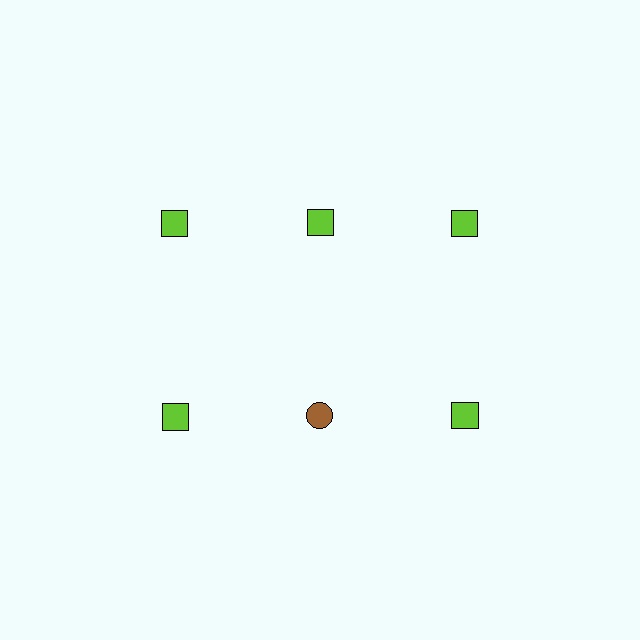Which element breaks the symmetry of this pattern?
The brown circle in the second row, second from left column breaks the symmetry. All other shapes are lime squares.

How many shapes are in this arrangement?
There are 6 shapes arranged in a grid pattern.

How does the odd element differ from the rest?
It differs in both color (brown instead of lime) and shape (circle instead of square).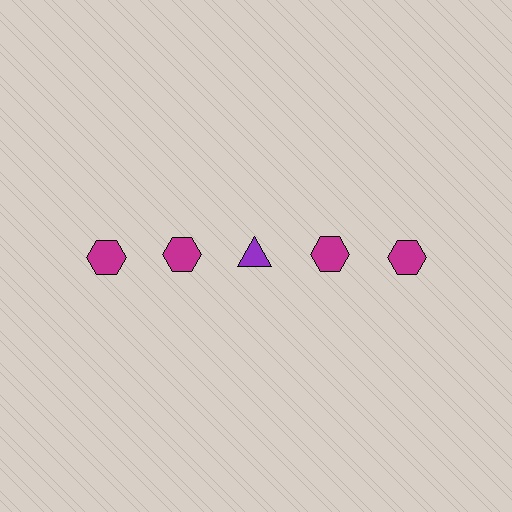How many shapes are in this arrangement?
There are 5 shapes arranged in a grid pattern.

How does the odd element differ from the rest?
It differs in both color (purple instead of magenta) and shape (triangle instead of hexagon).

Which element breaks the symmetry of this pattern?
The purple triangle in the top row, center column breaks the symmetry. All other shapes are magenta hexagons.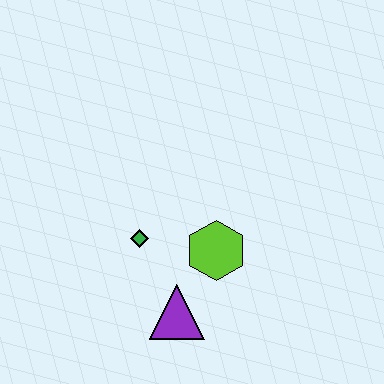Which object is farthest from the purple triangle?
The green diamond is farthest from the purple triangle.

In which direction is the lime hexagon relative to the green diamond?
The lime hexagon is to the right of the green diamond.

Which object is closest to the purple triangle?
The lime hexagon is closest to the purple triangle.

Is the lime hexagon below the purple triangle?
No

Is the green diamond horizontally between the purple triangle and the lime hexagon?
No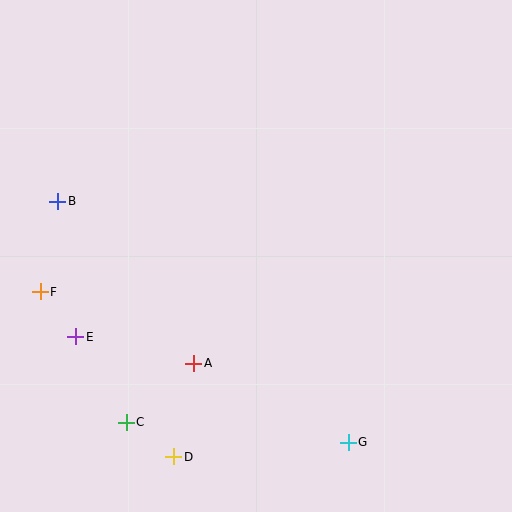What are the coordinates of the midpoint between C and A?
The midpoint between C and A is at (160, 393).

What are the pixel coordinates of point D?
Point D is at (174, 457).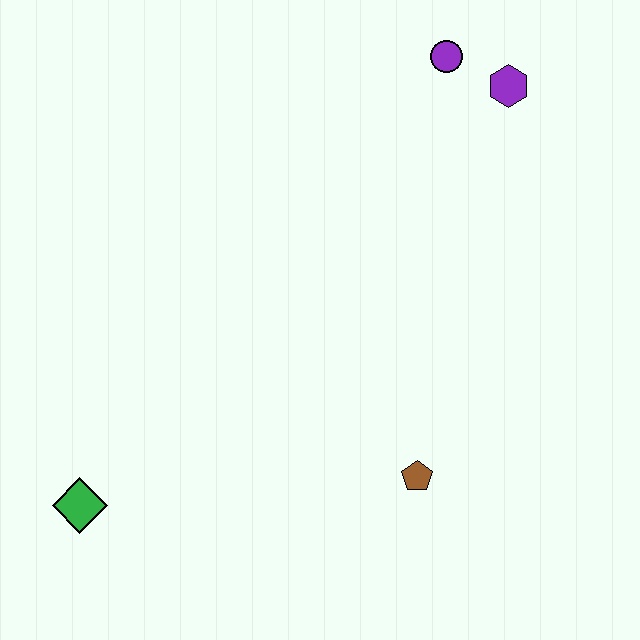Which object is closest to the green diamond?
The brown pentagon is closest to the green diamond.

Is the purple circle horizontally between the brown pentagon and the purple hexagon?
Yes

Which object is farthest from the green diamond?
The purple hexagon is farthest from the green diamond.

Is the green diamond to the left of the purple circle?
Yes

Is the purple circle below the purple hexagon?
No